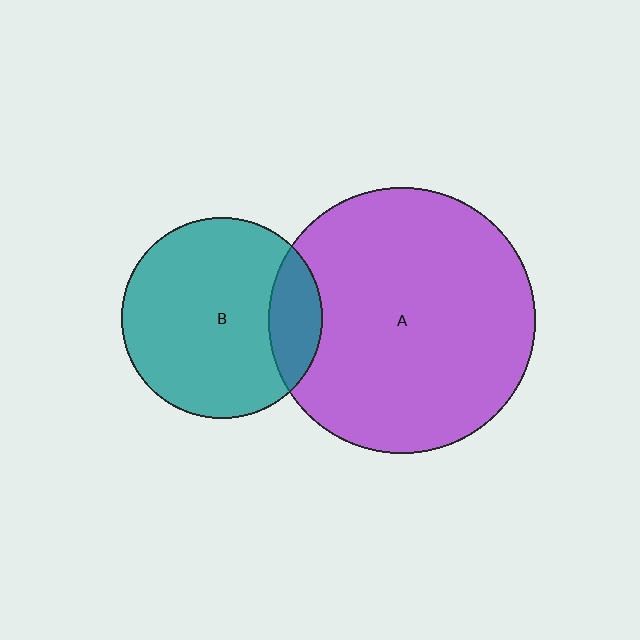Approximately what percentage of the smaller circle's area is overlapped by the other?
Approximately 15%.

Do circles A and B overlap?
Yes.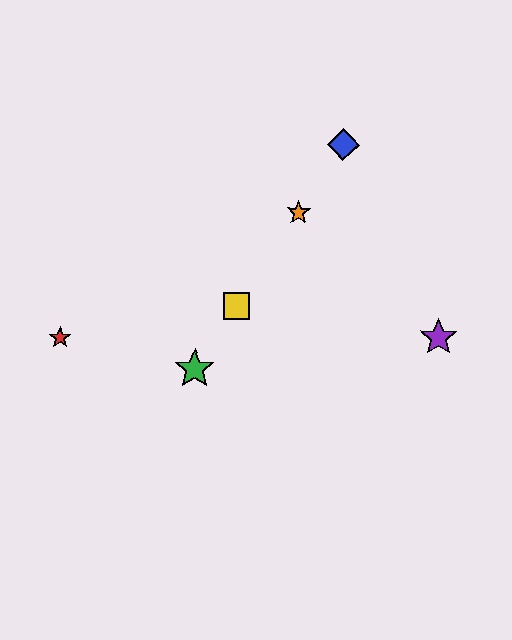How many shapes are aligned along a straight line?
4 shapes (the blue diamond, the green star, the yellow square, the orange star) are aligned along a straight line.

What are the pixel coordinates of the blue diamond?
The blue diamond is at (343, 145).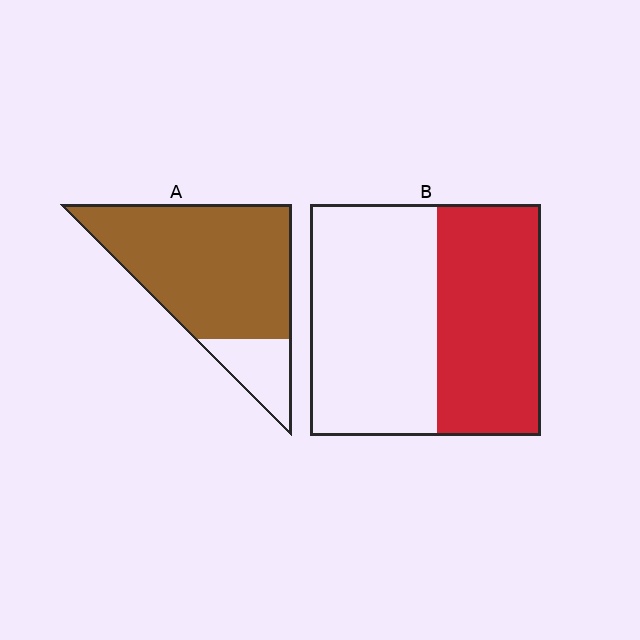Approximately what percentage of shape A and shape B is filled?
A is approximately 80% and B is approximately 45%.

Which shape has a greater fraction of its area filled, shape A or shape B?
Shape A.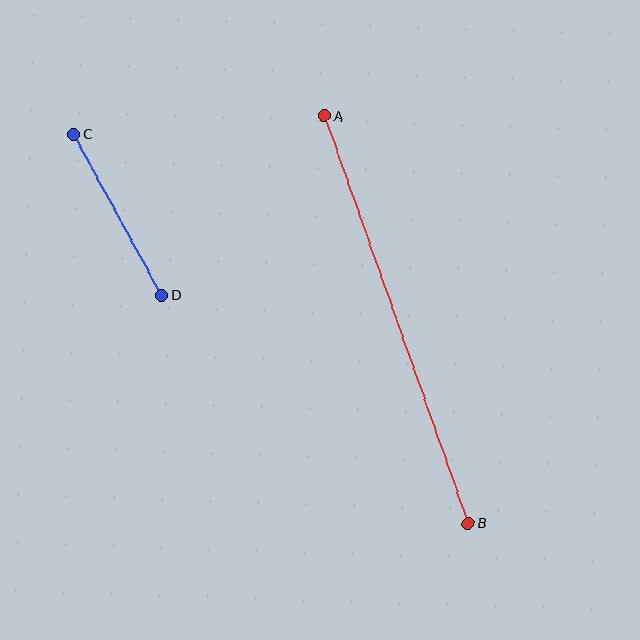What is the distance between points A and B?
The distance is approximately 432 pixels.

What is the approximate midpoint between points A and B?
The midpoint is at approximately (396, 320) pixels.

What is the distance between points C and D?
The distance is approximately 183 pixels.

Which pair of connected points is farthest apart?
Points A and B are farthest apart.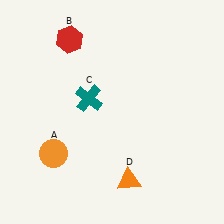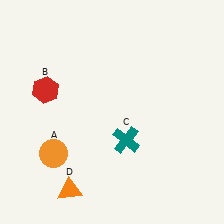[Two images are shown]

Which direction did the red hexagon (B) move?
The red hexagon (B) moved down.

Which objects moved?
The objects that moved are: the red hexagon (B), the teal cross (C), the orange triangle (D).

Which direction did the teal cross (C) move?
The teal cross (C) moved down.